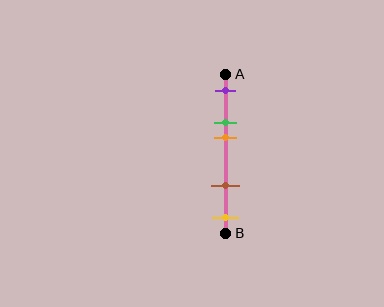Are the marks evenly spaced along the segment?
No, the marks are not evenly spaced.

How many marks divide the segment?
There are 5 marks dividing the segment.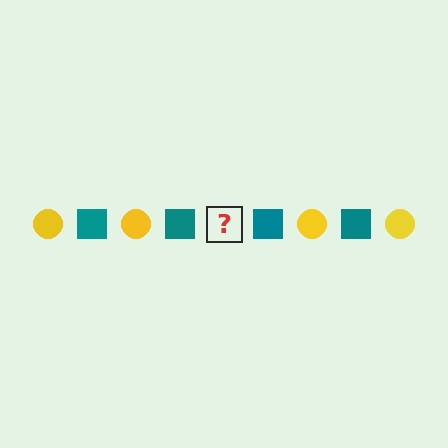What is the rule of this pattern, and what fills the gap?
The rule is that the pattern alternates between yellow circle and teal square. The gap should be filled with a yellow circle.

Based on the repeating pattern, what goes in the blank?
The blank should be a yellow circle.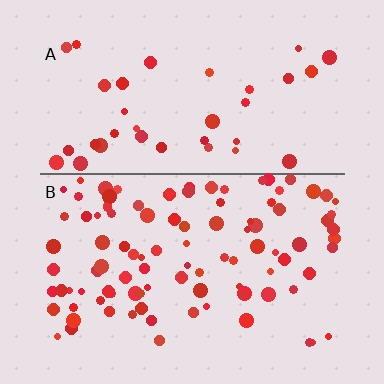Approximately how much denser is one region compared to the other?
Approximately 2.7× — region B over region A.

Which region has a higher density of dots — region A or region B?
B (the bottom).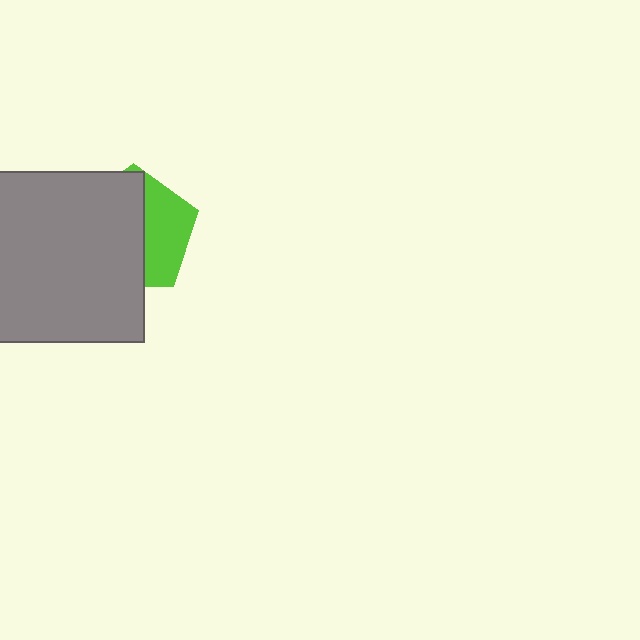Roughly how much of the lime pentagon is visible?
A small part of it is visible (roughly 38%).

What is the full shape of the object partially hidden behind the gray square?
The partially hidden object is a lime pentagon.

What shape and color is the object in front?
The object in front is a gray square.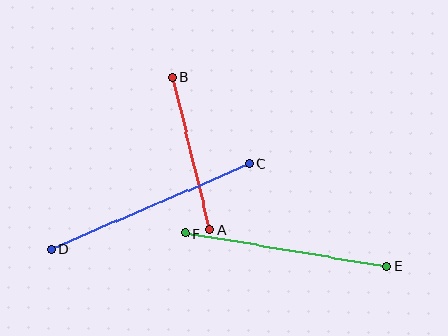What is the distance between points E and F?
The distance is approximately 204 pixels.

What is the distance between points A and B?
The distance is approximately 156 pixels.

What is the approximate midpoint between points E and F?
The midpoint is at approximately (286, 250) pixels.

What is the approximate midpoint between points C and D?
The midpoint is at approximately (150, 206) pixels.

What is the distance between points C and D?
The distance is approximately 216 pixels.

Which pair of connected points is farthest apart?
Points C and D are farthest apart.